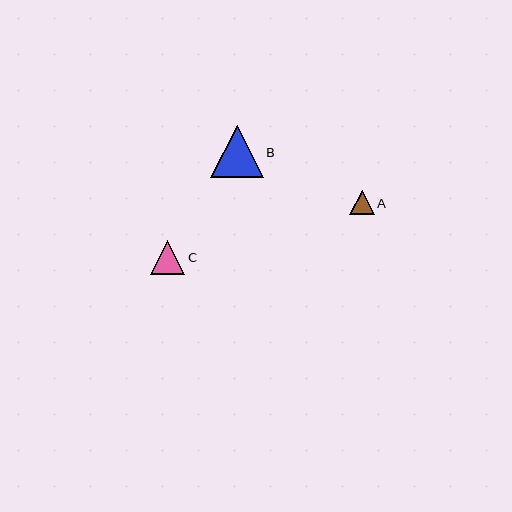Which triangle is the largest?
Triangle B is the largest with a size of approximately 52 pixels.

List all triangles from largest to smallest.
From largest to smallest: B, C, A.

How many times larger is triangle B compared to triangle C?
Triangle B is approximately 1.5 times the size of triangle C.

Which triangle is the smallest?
Triangle A is the smallest with a size of approximately 24 pixels.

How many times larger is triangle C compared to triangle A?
Triangle C is approximately 1.4 times the size of triangle A.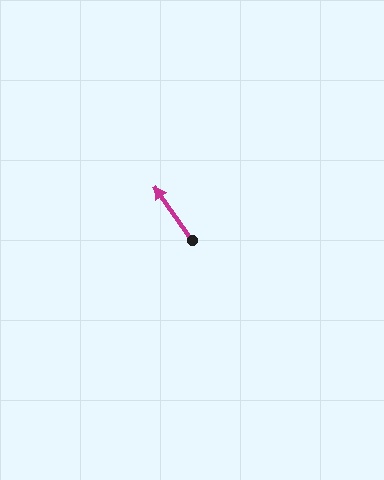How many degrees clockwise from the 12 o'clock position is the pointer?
Approximately 325 degrees.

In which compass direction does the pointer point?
Northwest.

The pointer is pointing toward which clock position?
Roughly 11 o'clock.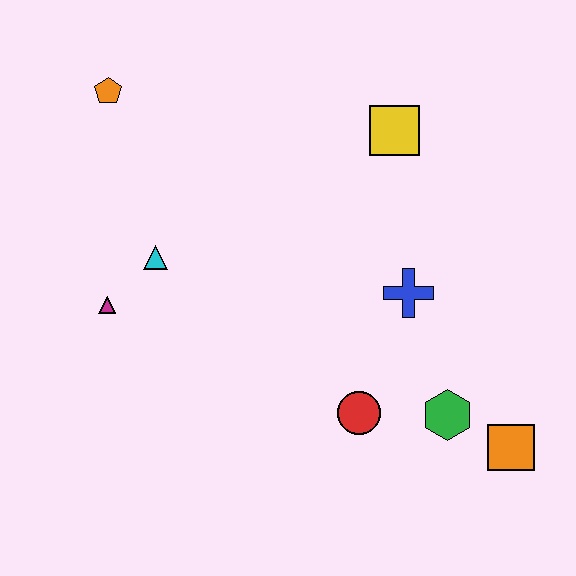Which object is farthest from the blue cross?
The orange pentagon is farthest from the blue cross.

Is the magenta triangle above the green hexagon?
Yes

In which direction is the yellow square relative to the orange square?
The yellow square is above the orange square.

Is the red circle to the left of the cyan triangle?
No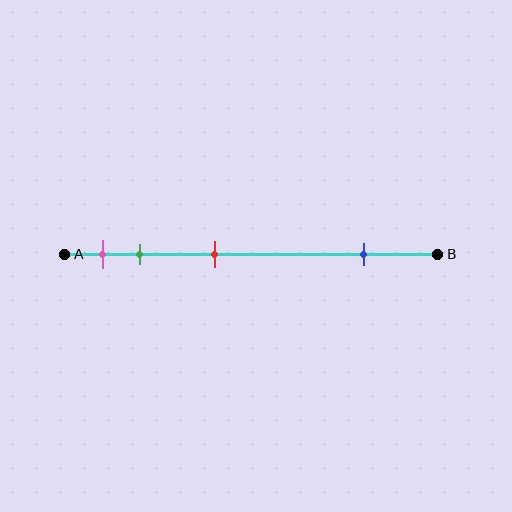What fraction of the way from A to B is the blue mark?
The blue mark is approximately 80% (0.8) of the way from A to B.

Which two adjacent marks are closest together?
The pink and green marks are the closest adjacent pair.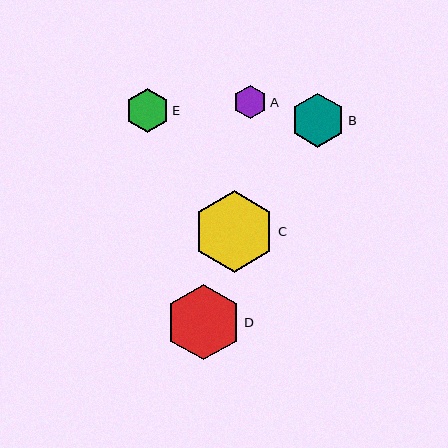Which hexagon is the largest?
Hexagon C is the largest with a size of approximately 82 pixels.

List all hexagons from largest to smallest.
From largest to smallest: C, D, B, E, A.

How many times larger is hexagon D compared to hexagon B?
Hexagon D is approximately 1.4 times the size of hexagon B.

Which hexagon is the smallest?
Hexagon A is the smallest with a size of approximately 33 pixels.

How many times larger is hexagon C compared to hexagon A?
Hexagon C is approximately 2.5 times the size of hexagon A.